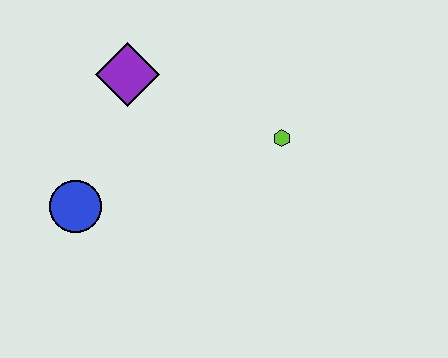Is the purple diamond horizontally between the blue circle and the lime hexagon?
Yes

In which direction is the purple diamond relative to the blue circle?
The purple diamond is above the blue circle.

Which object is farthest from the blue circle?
The lime hexagon is farthest from the blue circle.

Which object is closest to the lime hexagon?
The purple diamond is closest to the lime hexagon.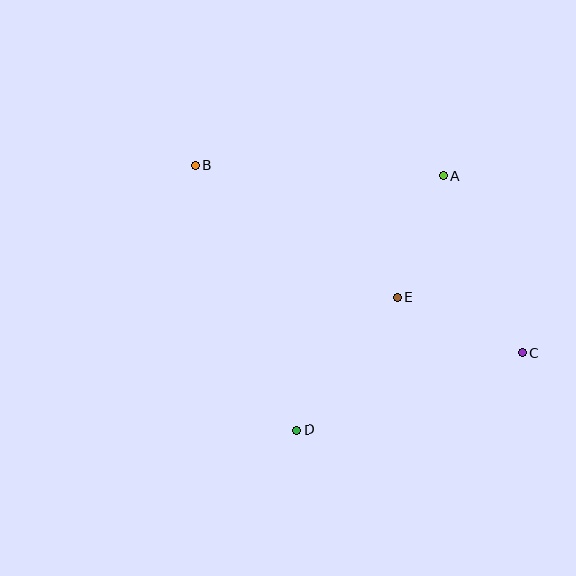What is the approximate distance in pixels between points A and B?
The distance between A and B is approximately 249 pixels.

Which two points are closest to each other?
Points A and E are closest to each other.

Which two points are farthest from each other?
Points B and C are farthest from each other.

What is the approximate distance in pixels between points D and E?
The distance between D and E is approximately 167 pixels.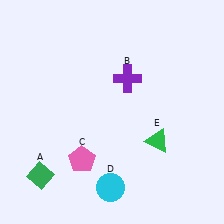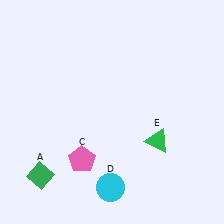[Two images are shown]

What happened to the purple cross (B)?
The purple cross (B) was removed in Image 2. It was in the top-right area of Image 1.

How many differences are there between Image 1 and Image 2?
There is 1 difference between the two images.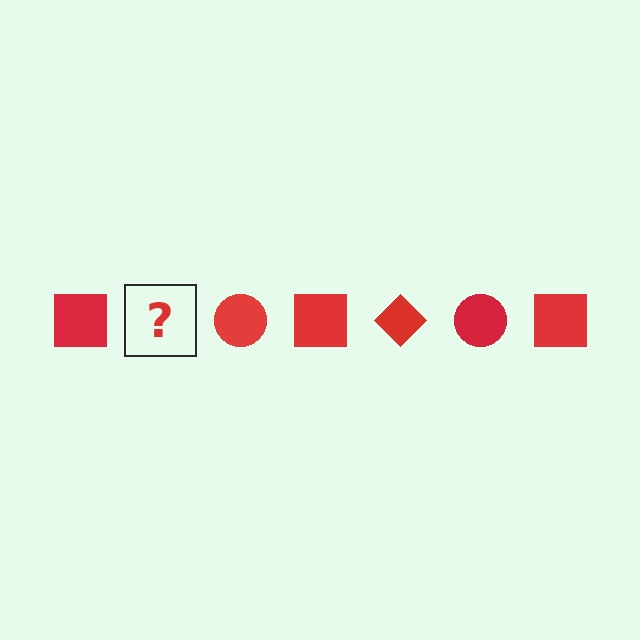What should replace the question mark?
The question mark should be replaced with a red diamond.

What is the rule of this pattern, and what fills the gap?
The rule is that the pattern cycles through square, diamond, circle shapes in red. The gap should be filled with a red diamond.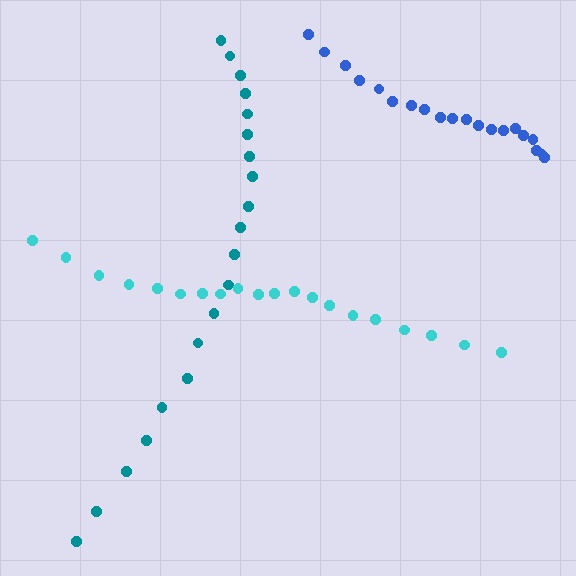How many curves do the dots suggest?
There are 3 distinct paths.